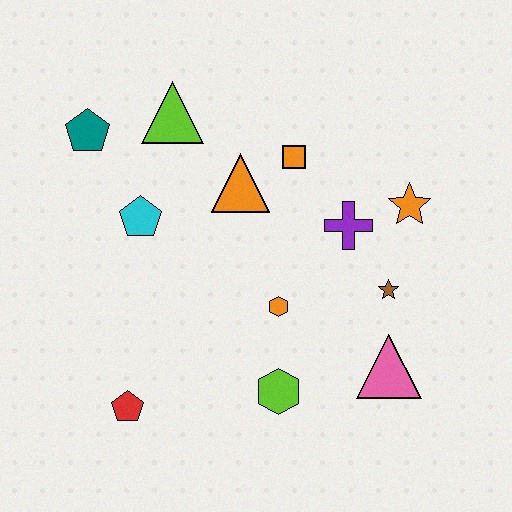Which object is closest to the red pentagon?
The lime hexagon is closest to the red pentagon.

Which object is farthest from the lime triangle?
The pink triangle is farthest from the lime triangle.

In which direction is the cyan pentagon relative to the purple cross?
The cyan pentagon is to the left of the purple cross.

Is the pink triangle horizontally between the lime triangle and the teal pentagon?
No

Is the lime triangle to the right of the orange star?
No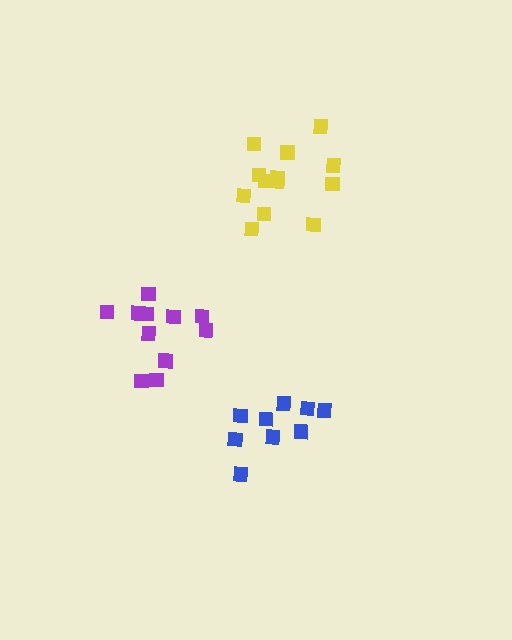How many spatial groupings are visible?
There are 3 spatial groupings.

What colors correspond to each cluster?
The clusters are colored: yellow, blue, purple.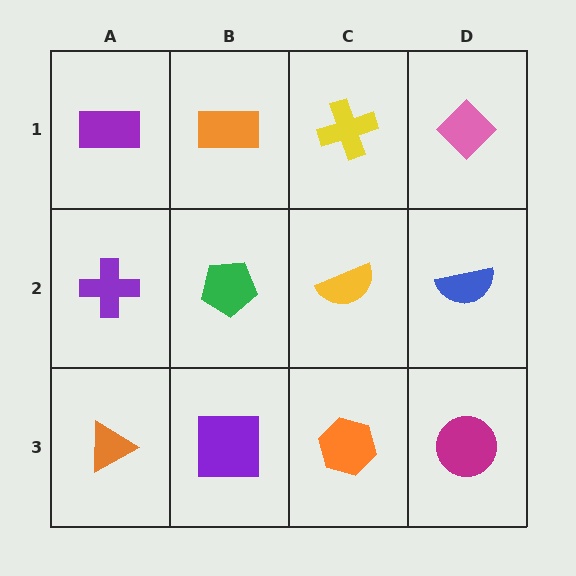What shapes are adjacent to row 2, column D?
A pink diamond (row 1, column D), a magenta circle (row 3, column D), a yellow semicircle (row 2, column C).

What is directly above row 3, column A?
A purple cross.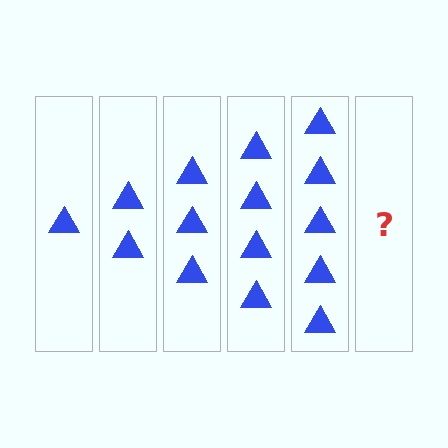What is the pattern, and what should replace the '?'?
The pattern is that each step adds one more triangle. The '?' should be 6 triangles.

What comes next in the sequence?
The next element should be 6 triangles.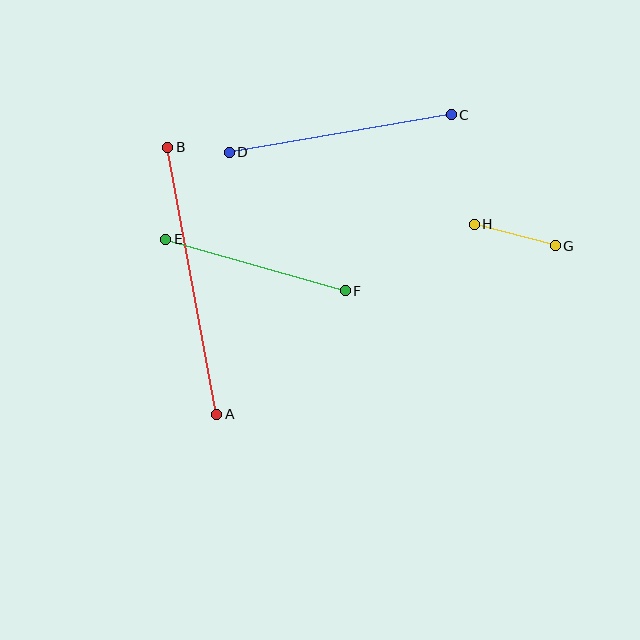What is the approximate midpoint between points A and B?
The midpoint is at approximately (192, 281) pixels.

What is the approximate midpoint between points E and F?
The midpoint is at approximately (256, 265) pixels.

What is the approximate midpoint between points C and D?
The midpoint is at approximately (340, 133) pixels.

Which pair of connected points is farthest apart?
Points A and B are farthest apart.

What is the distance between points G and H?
The distance is approximately 84 pixels.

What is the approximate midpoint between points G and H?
The midpoint is at approximately (515, 235) pixels.